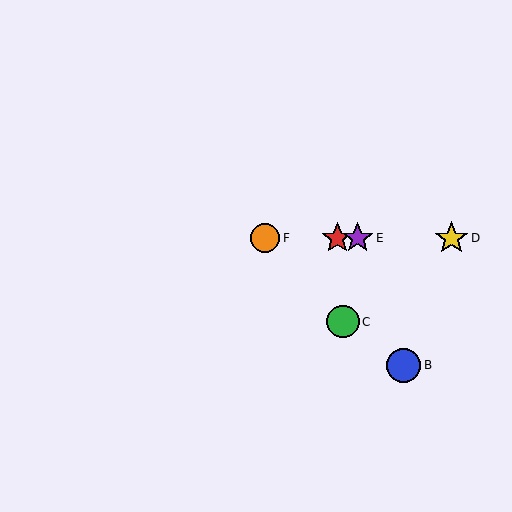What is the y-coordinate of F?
Object F is at y≈238.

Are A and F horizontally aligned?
Yes, both are at y≈238.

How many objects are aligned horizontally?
4 objects (A, D, E, F) are aligned horizontally.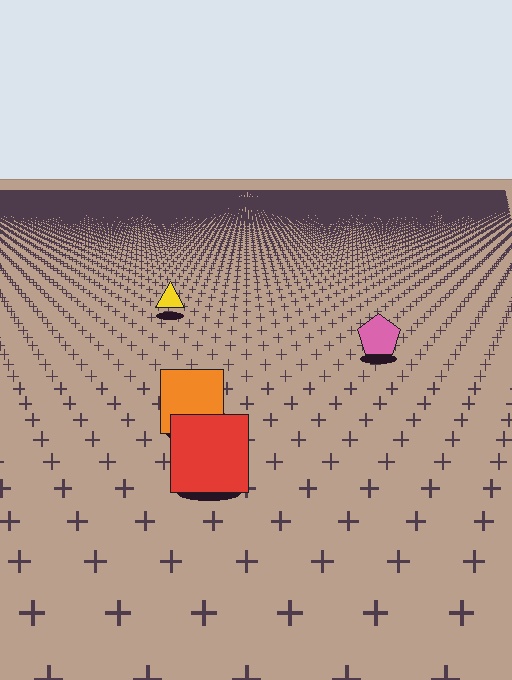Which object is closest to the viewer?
The red square is closest. The texture marks near it are larger and more spread out.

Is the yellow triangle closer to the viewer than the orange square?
No. The orange square is closer — you can tell from the texture gradient: the ground texture is coarser near it.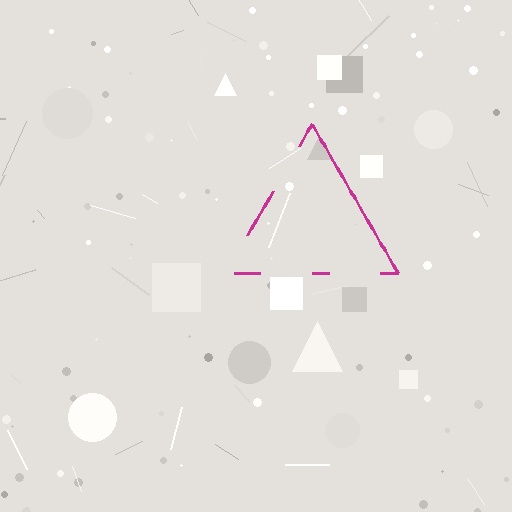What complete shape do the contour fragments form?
The contour fragments form a triangle.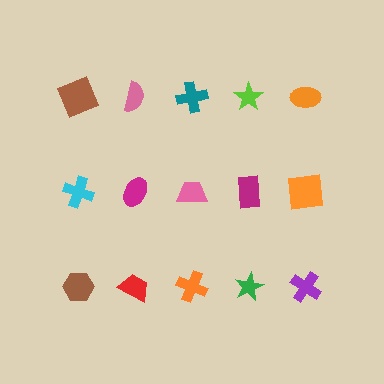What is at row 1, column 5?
An orange ellipse.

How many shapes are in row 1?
5 shapes.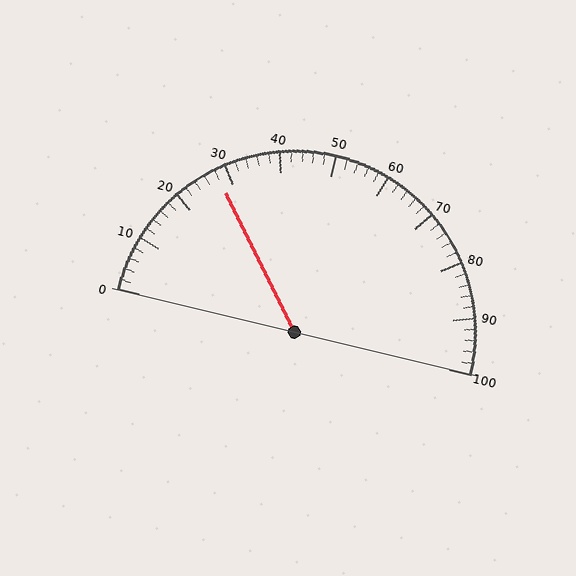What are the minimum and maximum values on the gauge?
The gauge ranges from 0 to 100.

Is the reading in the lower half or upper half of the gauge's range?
The reading is in the lower half of the range (0 to 100).